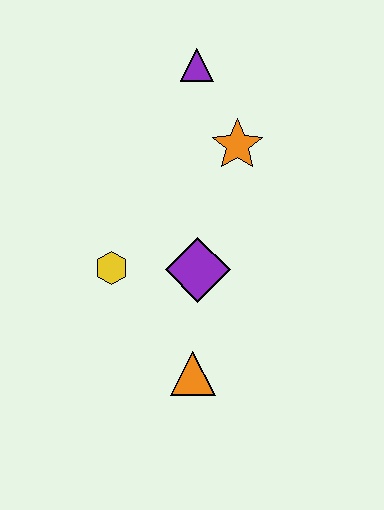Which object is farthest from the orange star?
The orange triangle is farthest from the orange star.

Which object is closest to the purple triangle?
The orange star is closest to the purple triangle.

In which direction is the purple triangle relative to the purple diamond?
The purple triangle is above the purple diamond.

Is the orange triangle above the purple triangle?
No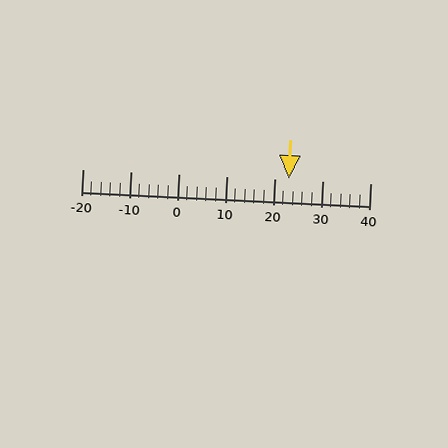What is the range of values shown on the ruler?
The ruler shows values from -20 to 40.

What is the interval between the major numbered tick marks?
The major tick marks are spaced 10 units apart.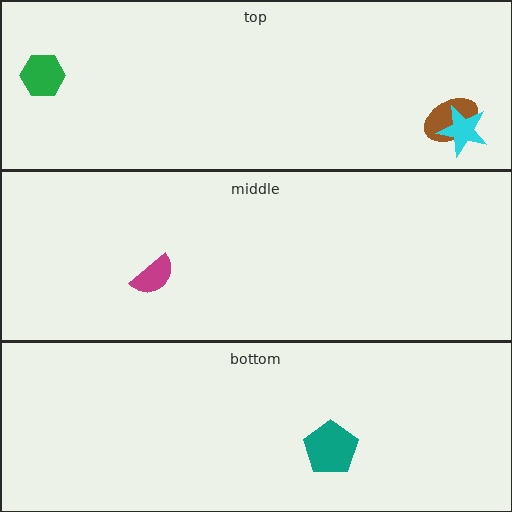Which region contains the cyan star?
The top region.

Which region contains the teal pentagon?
The bottom region.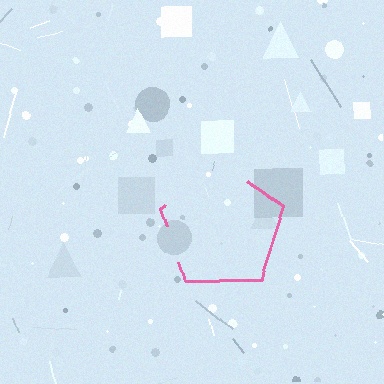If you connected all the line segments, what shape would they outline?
They would outline a pentagon.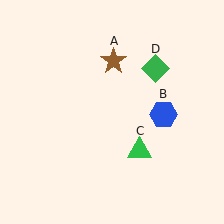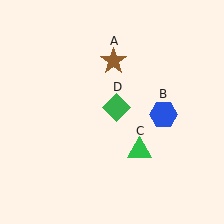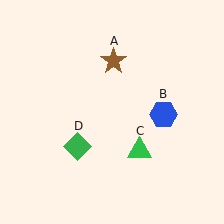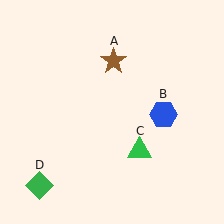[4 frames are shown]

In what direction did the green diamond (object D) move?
The green diamond (object D) moved down and to the left.